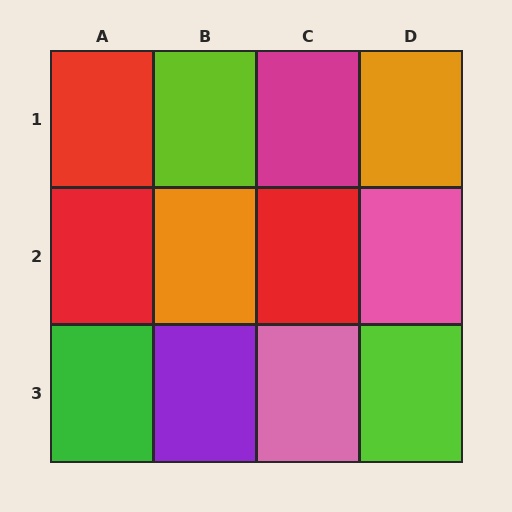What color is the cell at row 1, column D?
Orange.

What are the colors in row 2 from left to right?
Red, orange, red, pink.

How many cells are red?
3 cells are red.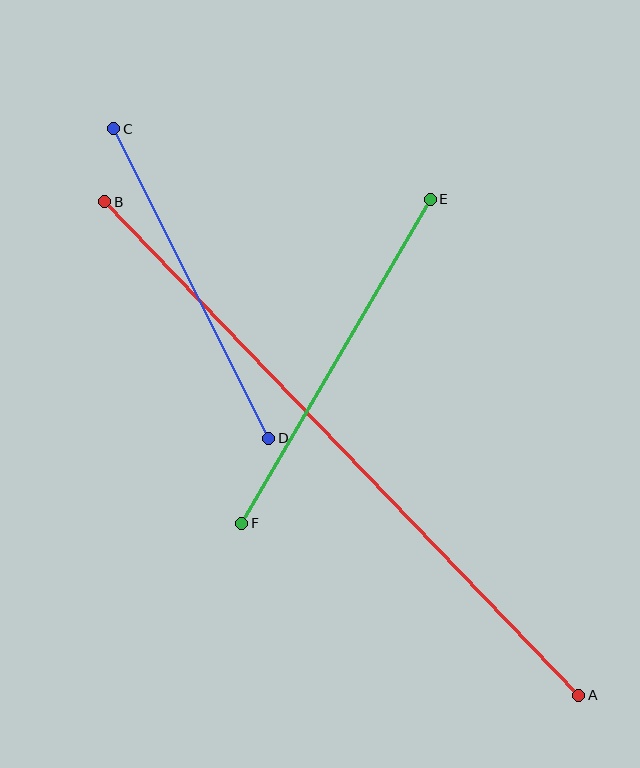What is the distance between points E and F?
The distance is approximately 375 pixels.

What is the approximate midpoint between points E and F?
The midpoint is at approximately (336, 361) pixels.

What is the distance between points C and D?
The distance is approximately 346 pixels.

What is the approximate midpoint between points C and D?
The midpoint is at approximately (191, 283) pixels.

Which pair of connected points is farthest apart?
Points A and B are farthest apart.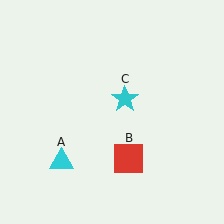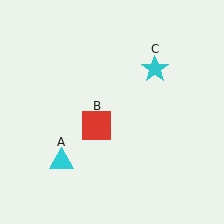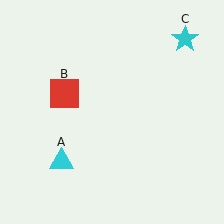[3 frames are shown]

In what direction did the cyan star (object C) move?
The cyan star (object C) moved up and to the right.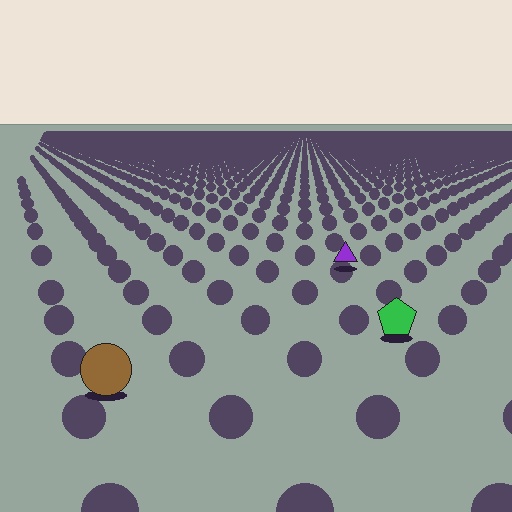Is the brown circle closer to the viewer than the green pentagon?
Yes. The brown circle is closer — you can tell from the texture gradient: the ground texture is coarser near it.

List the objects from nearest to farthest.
From nearest to farthest: the brown circle, the green pentagon, the purple triangle.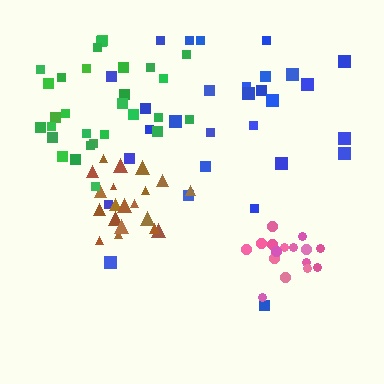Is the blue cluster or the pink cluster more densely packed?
Pink.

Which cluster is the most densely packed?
Pink.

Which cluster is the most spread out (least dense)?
Blue.